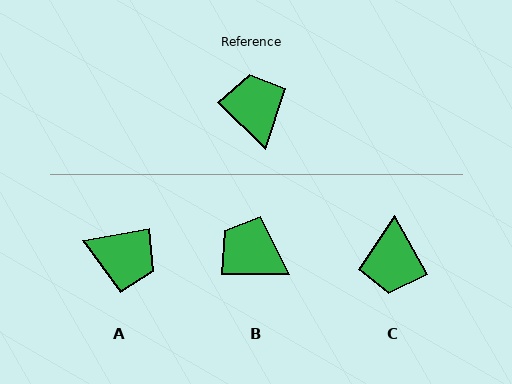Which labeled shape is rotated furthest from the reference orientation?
C, about 164 degrees away.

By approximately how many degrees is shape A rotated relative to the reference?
Approximately 125 degrees clockwise.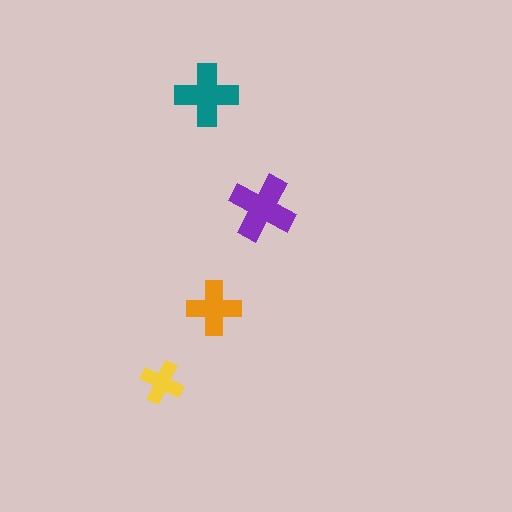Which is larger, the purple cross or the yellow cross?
The purple one.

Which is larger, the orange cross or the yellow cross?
The orange one.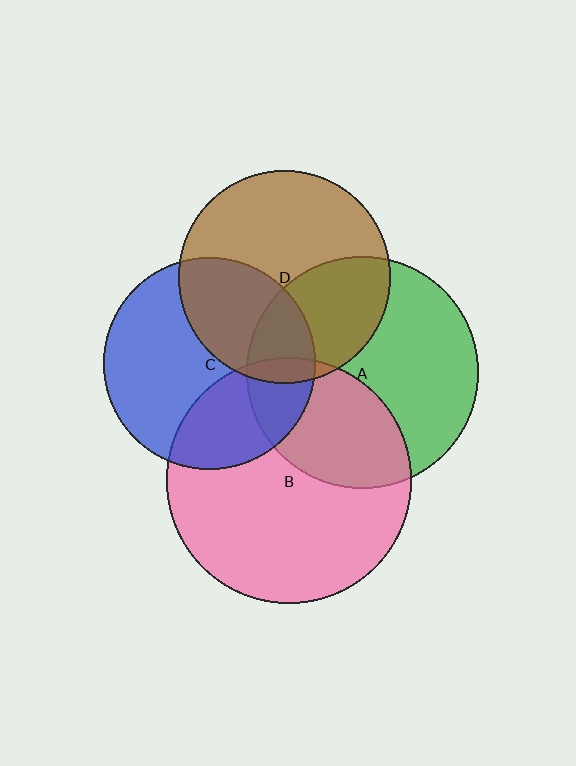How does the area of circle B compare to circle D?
Approximately 1.3 times.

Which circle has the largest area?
Circle B (pink).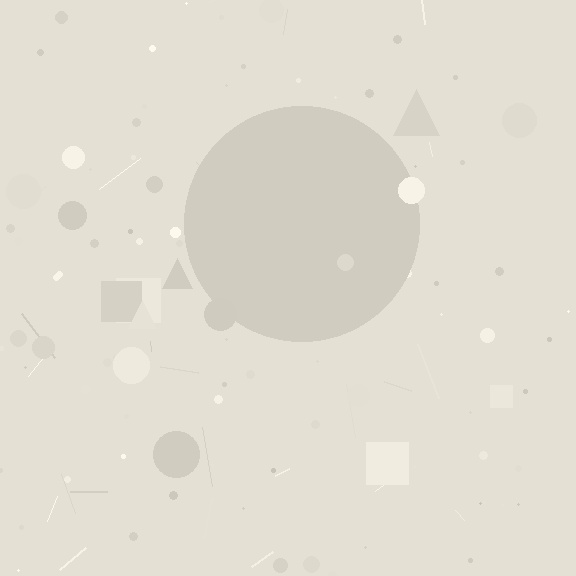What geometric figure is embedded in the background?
A circle is embedded in the background.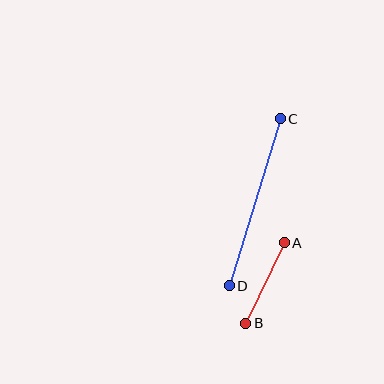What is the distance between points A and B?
The distance is approximately 89 pixels.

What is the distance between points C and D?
The distance is approximately 175 pixels.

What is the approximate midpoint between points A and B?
The midpoint is at approximately (265, 283) pixels.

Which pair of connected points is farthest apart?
Points C and D are farthest apart.